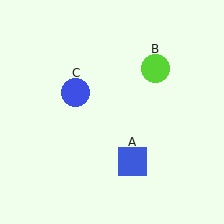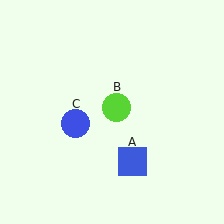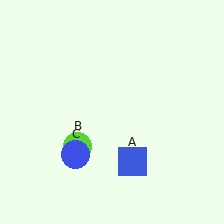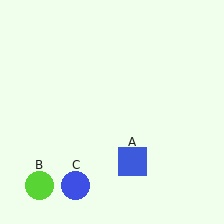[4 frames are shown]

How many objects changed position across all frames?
2 objects changed position: lime circle (object B), blue circle (object C).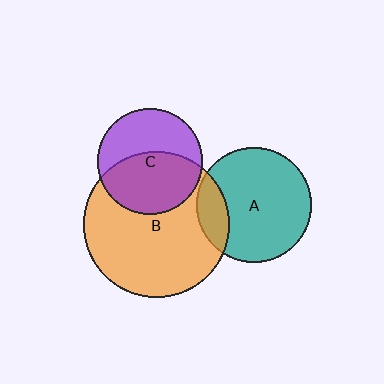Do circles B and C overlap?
Yes.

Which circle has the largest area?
Circle B (orange).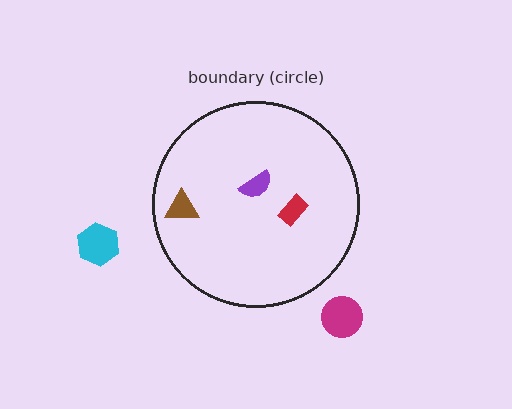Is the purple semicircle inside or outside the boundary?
Inside.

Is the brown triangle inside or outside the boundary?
Inside.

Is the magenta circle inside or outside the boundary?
Outside.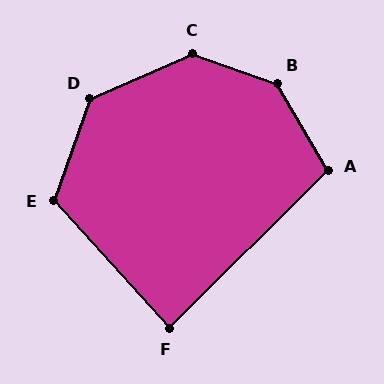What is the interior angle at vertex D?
Approximately 133 degrees (obtuse).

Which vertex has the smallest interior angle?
F, at approximately 87 degrees.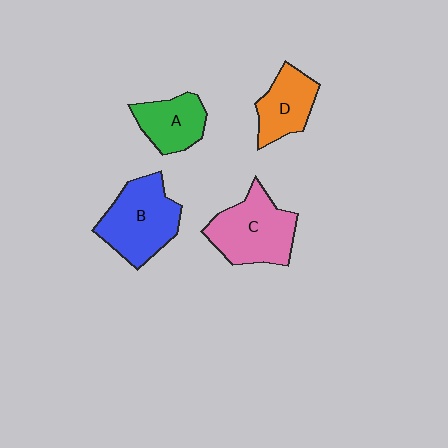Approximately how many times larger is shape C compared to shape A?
Approximately 1.5 times.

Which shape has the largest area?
Shape C (pink).